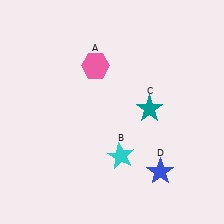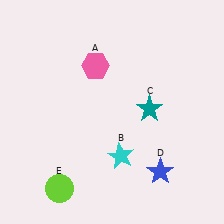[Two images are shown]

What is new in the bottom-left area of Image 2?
A lime circle (E) was added in the bottom-left area of Image 2.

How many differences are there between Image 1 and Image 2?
There is 1 difference between the two images.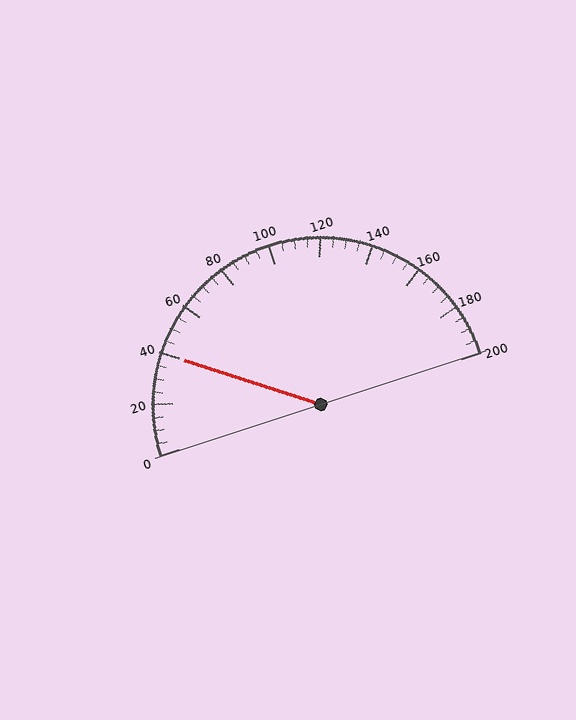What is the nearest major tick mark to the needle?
The nearest major tick mark is 40.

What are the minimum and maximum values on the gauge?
The gauge ranges from 0 to 200.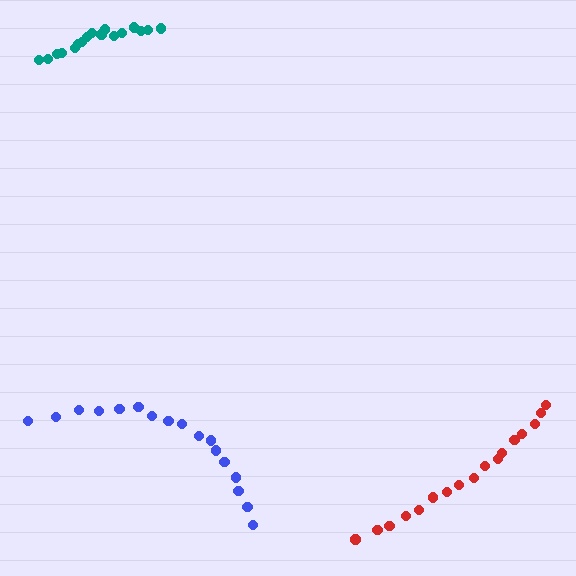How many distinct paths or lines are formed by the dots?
There are 3 distinct paths.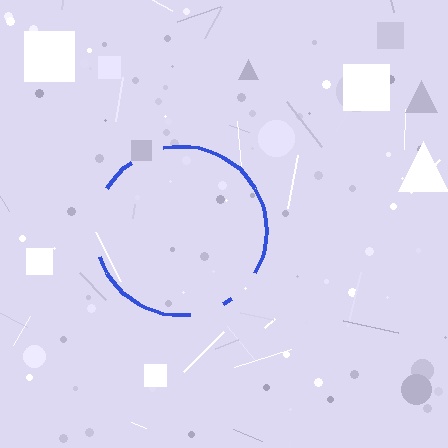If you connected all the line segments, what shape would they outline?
They would outline a circle.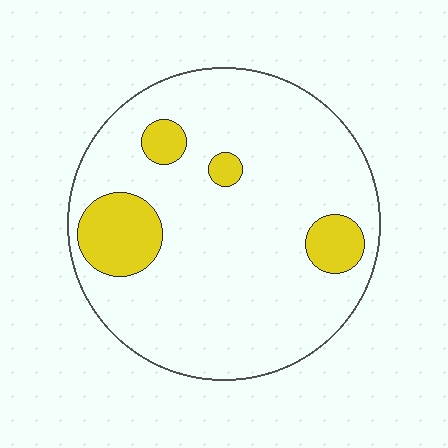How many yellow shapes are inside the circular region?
4.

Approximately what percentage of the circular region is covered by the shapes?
Approximately 15%.